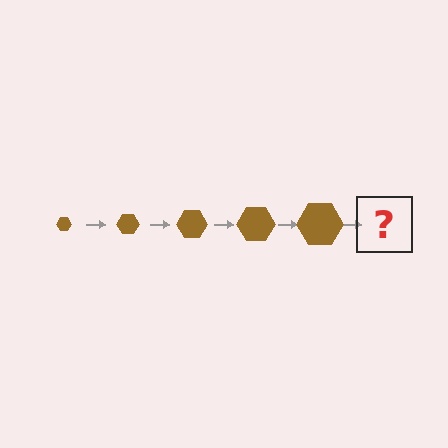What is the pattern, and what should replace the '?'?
The pattern is that the hexagon gets progressively larger each step. The '?' should be a brown hexagon, larger than the previous one.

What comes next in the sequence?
The next element should be a brown hexagon, larger than the previous one.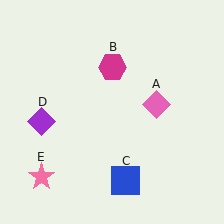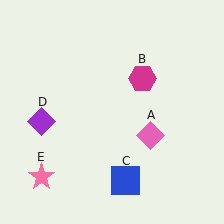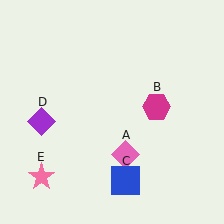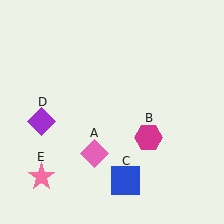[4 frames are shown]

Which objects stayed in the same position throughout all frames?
Blue square (object C) and purple diamond (object D) and pink star (object E) remained stationary.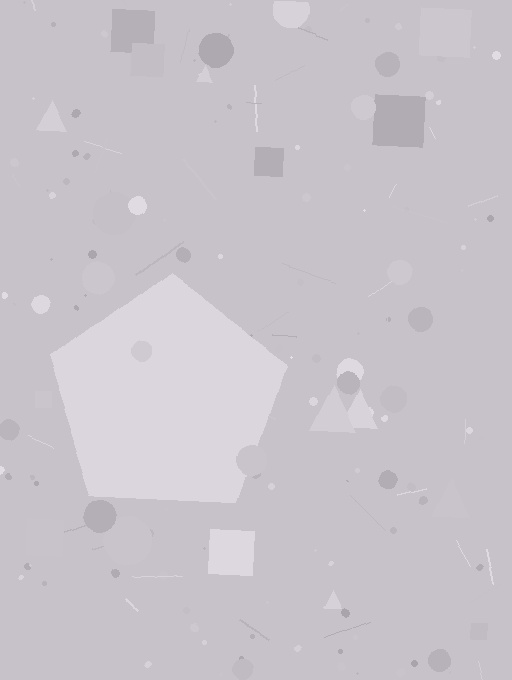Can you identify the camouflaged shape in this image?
The camouflaged shape is a pentagon.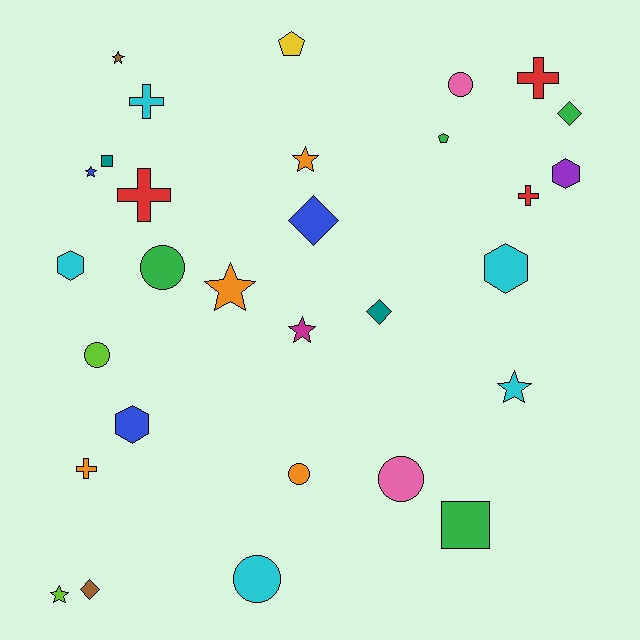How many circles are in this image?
There are 6 circles.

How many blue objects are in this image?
There are 3 blue objects.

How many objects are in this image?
There are 30 objects.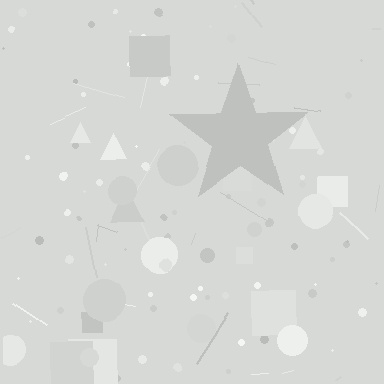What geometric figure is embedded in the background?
A star is embedded in the background.